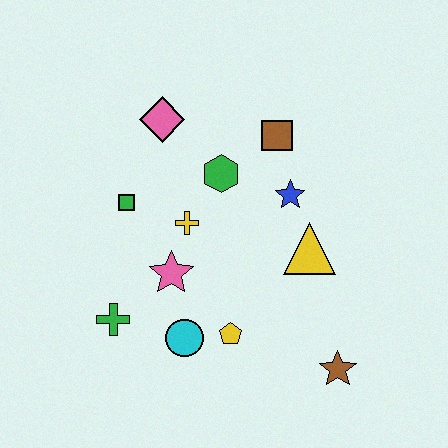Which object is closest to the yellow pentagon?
The cyan circle is closest to the yellow pentagon.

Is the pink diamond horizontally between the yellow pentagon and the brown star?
No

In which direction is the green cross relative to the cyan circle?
The green cross is to the left of the cyan circle.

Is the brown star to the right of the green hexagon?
Yes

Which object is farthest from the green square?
The brown star is farthest from the green square.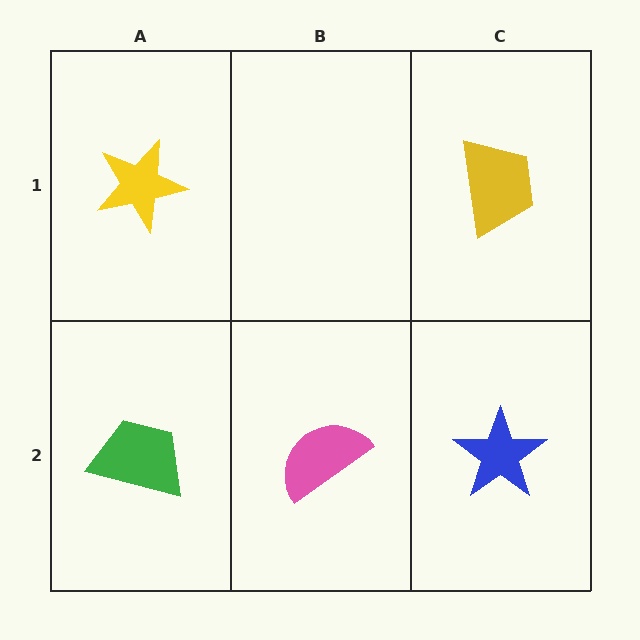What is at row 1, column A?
A yellow star.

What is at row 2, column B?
A pink semicircle.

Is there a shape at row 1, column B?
No, that cell is empty.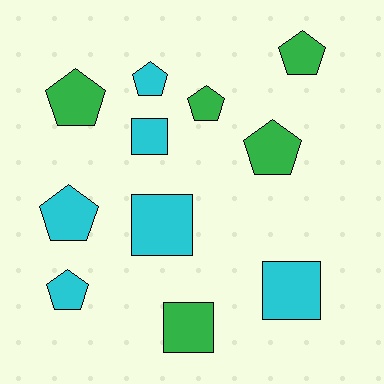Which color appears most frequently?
Cyan, with 6 objects.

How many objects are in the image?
There are 11 objects.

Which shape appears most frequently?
Pentagon, with 7 objects.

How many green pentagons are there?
There are 4 green pentagons.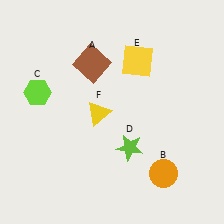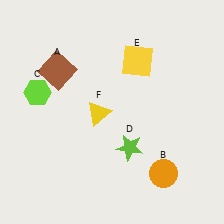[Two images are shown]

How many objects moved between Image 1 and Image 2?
1 object moved between the two images.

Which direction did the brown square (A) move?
The brown square (A) moved left.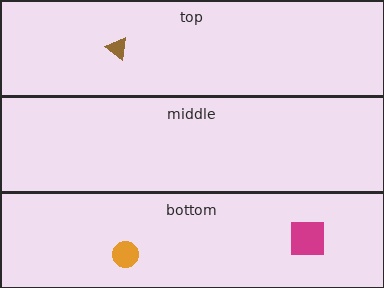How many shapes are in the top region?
1.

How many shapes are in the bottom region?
2.